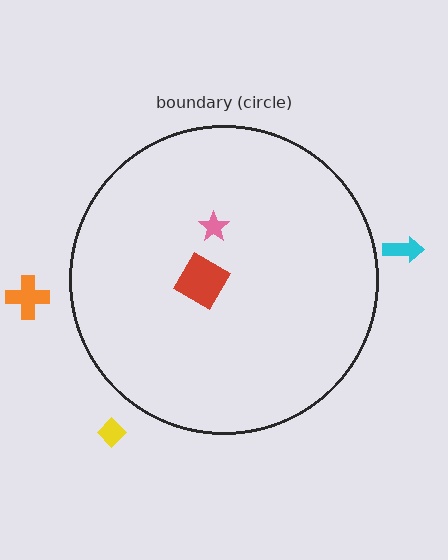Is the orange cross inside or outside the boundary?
Outside.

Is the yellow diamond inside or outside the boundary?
Outside.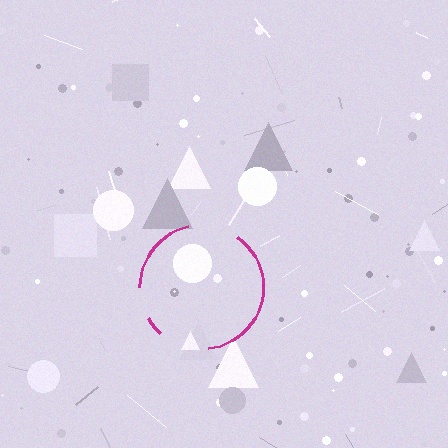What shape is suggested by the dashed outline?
The dashed outline suggests a circle.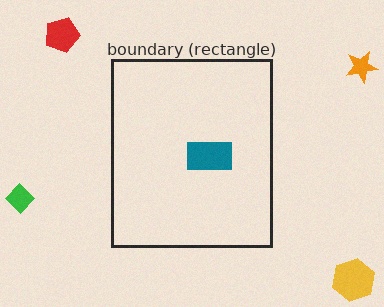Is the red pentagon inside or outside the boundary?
Outside.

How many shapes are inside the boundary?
1 inside, 4 outside.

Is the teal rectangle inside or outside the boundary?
Inside.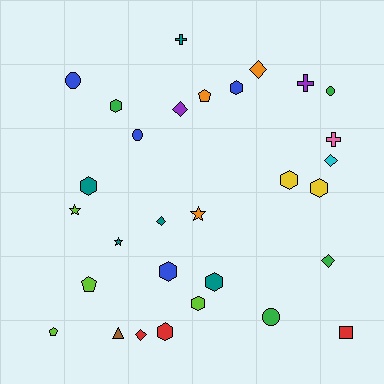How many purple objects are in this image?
There are 2 purple objects.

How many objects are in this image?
There are 30 objects.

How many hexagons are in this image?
There are 9 hexagons.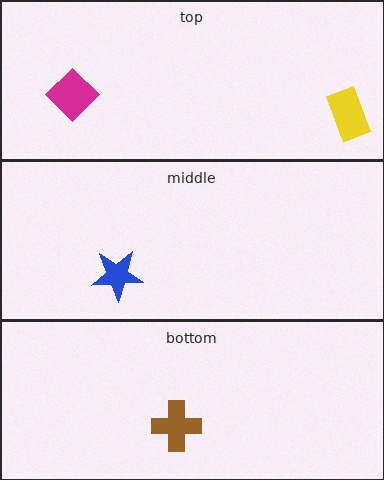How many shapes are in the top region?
2.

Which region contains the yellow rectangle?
The top region.